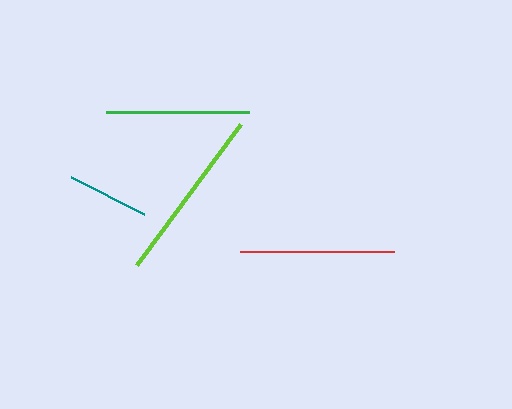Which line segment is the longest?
The lime line is the longest at approximately 175 pixels.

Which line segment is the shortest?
The teal line is the shortest at approximately 82 pixels.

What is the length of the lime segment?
The lime segment is approximately 175 pixels long.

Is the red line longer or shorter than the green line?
The red line is longer than the green line.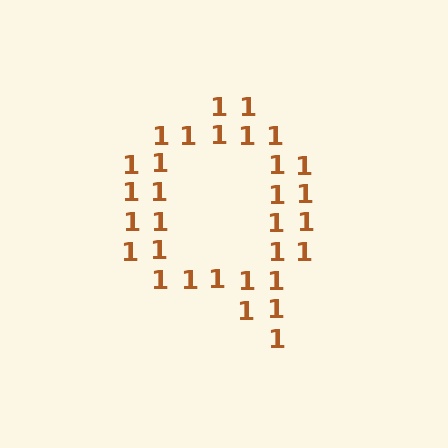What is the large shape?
The large shape is the letter Q.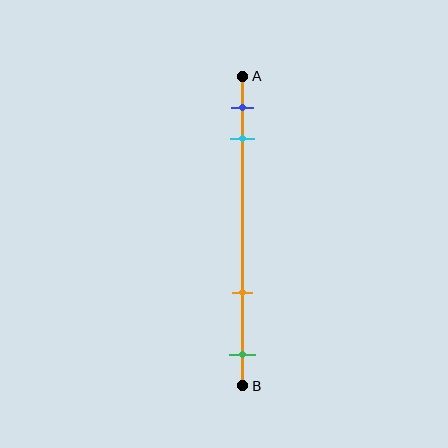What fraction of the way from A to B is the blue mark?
The blue mark is approximately 10% (0.1) of the way from A to B.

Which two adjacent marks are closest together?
The blue and cyan marks are the closest adjacent pair.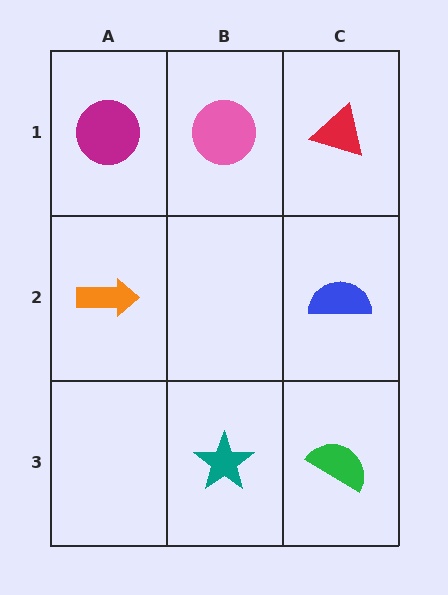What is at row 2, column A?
An orange arrow.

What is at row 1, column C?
A red triangle.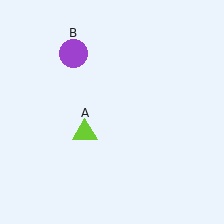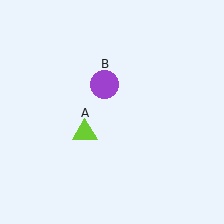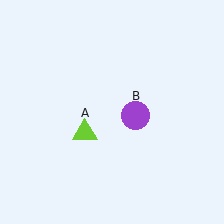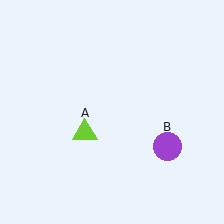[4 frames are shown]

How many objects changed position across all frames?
1 object changed position: purple circle (object B).